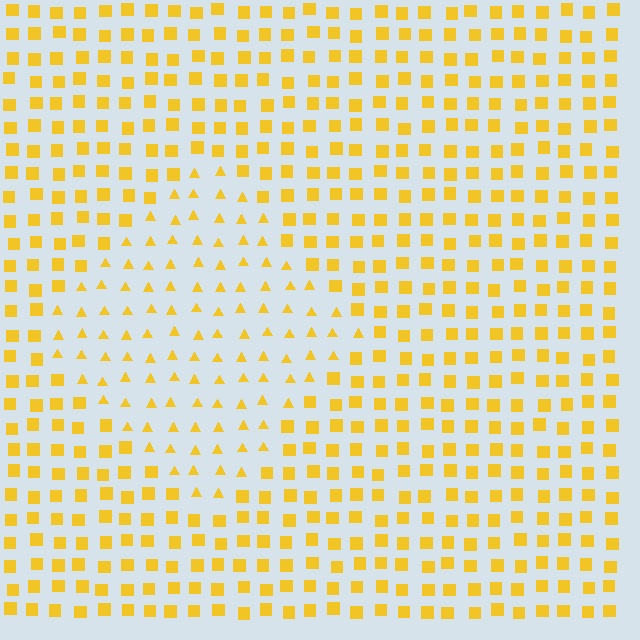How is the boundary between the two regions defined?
The boundary is defined by a change in element shape: triangles inside vs. squares outside. All elements share the same color and spacing.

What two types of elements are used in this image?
The image uses triangles inside the diamond region and squares outside it.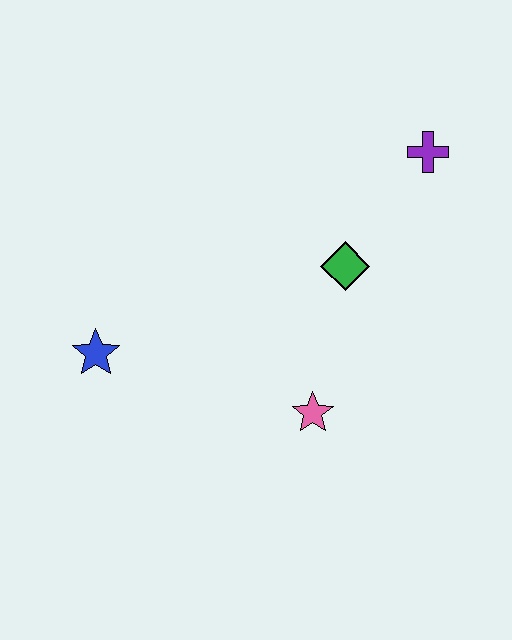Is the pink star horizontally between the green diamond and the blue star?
Yes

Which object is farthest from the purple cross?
The blue star is farthest from the purple cross.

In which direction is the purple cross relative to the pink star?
The purple cross is above the pink star.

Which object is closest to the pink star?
The green diamond is closest to the pink star.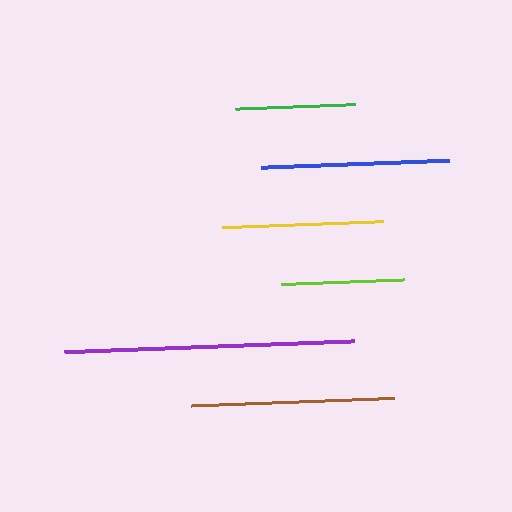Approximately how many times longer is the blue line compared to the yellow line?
The blue line is approximately 1.2 times the length of the yellow line.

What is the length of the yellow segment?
The yellow segment is approximately 161 pixels long.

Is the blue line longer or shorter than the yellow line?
The blue line is longer than the yellow line.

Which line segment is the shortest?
The green line is the shortest at approximately 119 pixels.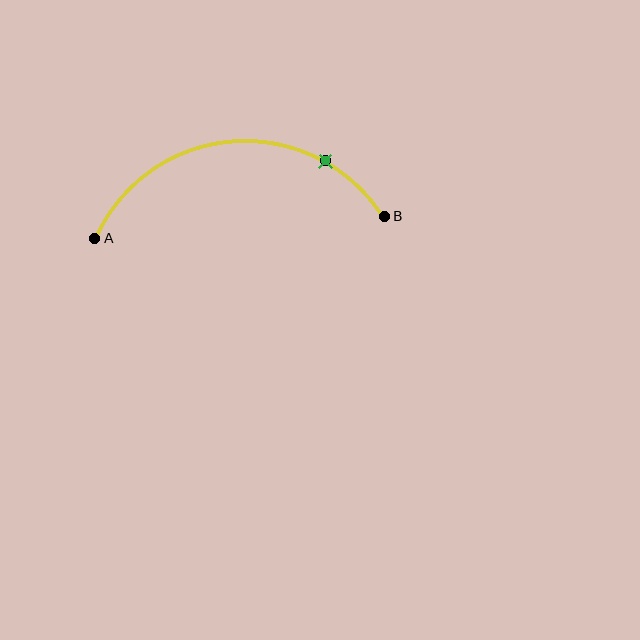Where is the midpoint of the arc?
The arc midpoint is the point on the curve farthest from the straight line joining A and B. It sits above that line.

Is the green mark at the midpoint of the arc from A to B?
No. The green mark lies on the arc but is closer to endpoint B. The arc midpoint would be at the point on the curve equidistant along the arc from both A and B.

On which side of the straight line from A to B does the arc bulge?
The arc bulges above the straight line connecting A and B.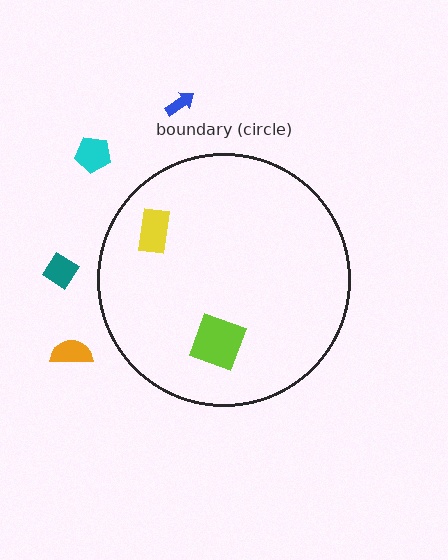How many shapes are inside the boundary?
2 inside, 4 outside.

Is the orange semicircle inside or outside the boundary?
Outside.